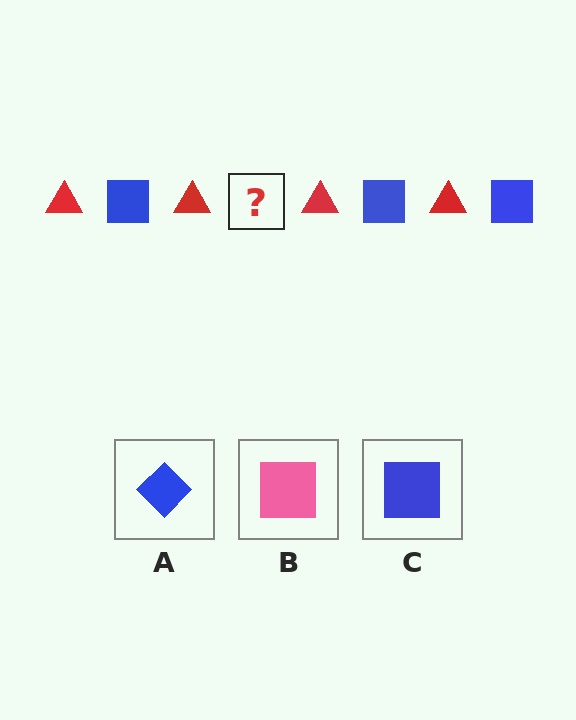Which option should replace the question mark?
Option C.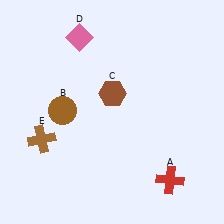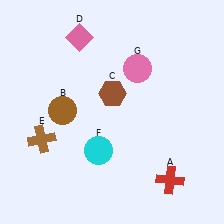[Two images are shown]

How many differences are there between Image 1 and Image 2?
There are 2 differences between the two images.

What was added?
A cyan circle (F), a pink circle (G) were added in Image 2.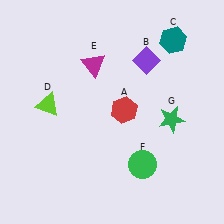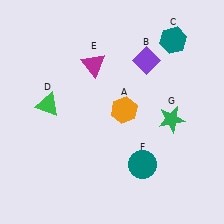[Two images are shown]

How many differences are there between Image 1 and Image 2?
There are 3 differences between the two images.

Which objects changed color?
A changed from red to orange. D changed from lime to green. F changed from green to teal.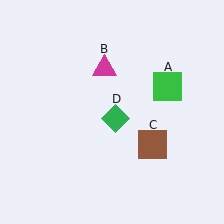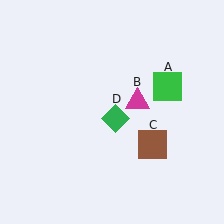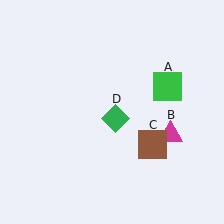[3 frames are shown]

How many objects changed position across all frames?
1 object changed position: magenta triangle (object B).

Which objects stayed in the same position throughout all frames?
Green square (object A) and brown square (object C) and green diamond (object D) remained stationary.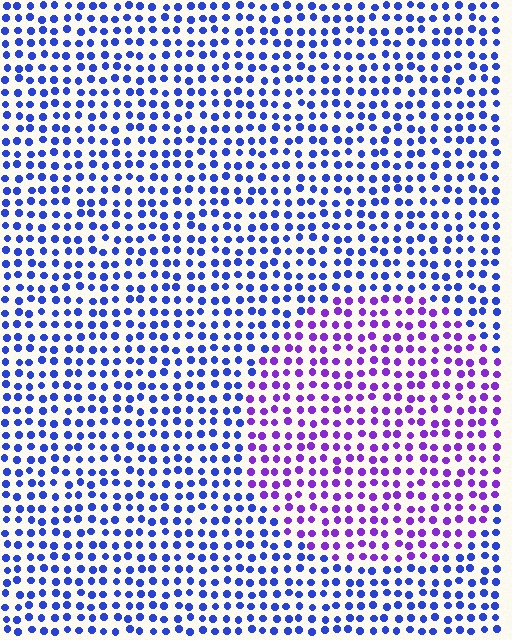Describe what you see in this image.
The image is filled with small blue elements in a uniform arrangement. A circle-shaped region is visible where the elements are tinted to a slightly different hue, forming a subtle color boundary.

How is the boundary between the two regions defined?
The boundary is defined purely by a slight shift in hue (about 43 degrees). Spacing, size, and orientation are identical on both sides.